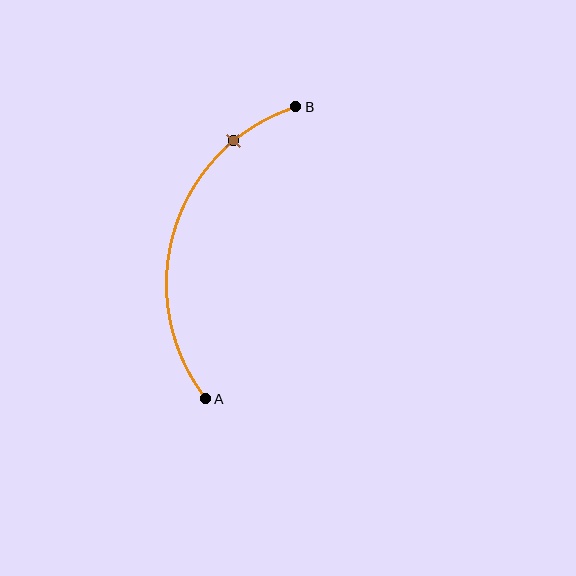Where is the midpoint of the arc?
The arc midpoint is the point on the curve farthest from the straight line joining A and B. It sits to the left of that line.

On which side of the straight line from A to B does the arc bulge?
The arc bulges to the left of the straight line connecting A and B.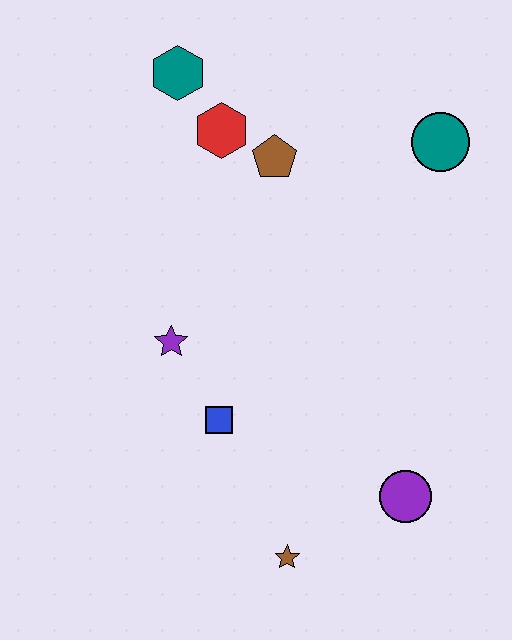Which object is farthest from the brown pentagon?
The brown star is farthest from the brown pentagon.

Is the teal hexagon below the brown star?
No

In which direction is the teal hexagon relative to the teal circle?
The teal hexagon is to the left of the teal circle.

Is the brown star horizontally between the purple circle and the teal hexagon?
Yes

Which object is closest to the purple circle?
The brown star is closest to the purple circle.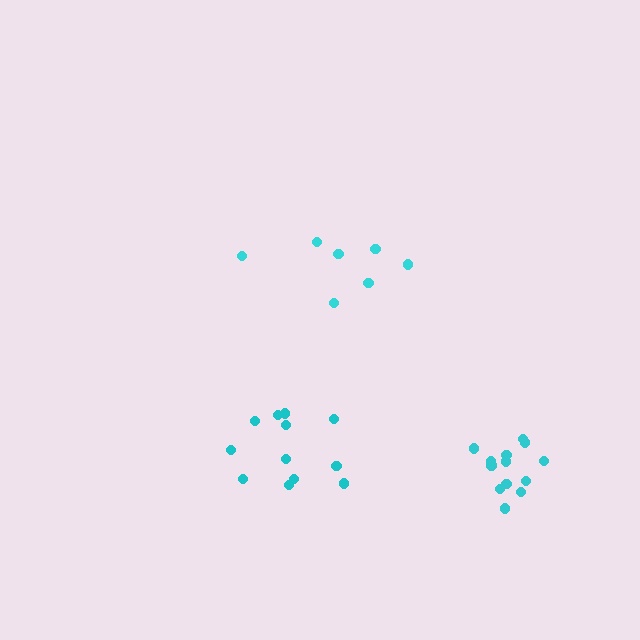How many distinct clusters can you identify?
There are 3 distinct clusters.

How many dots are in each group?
Group 1: 12 dots, Group 2: 13 dots, Group 3: 7 dots (32 total).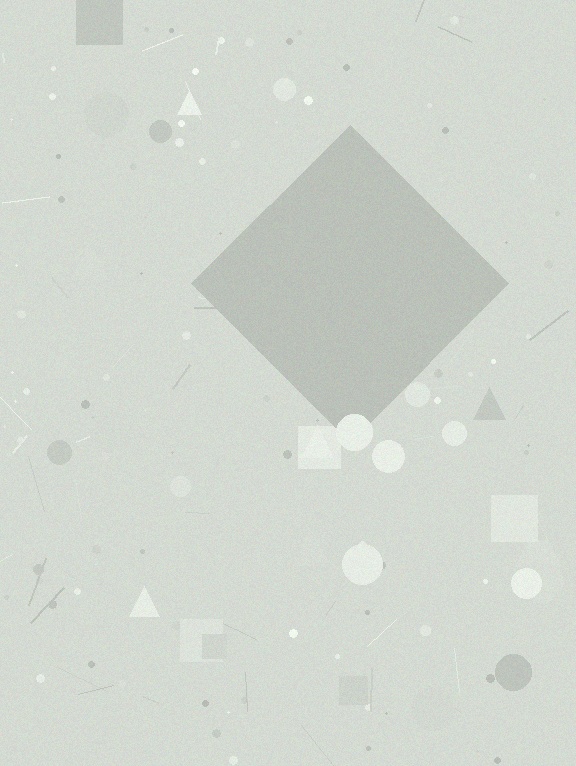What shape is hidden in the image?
A diamond is hidden in the image.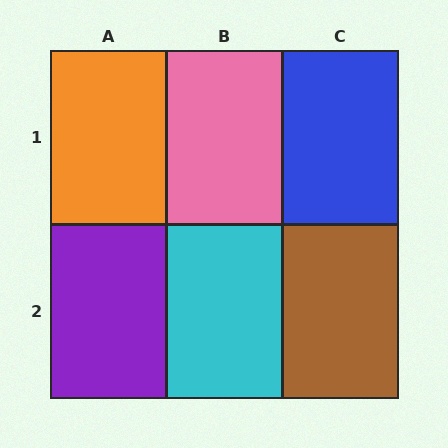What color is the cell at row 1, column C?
Blue.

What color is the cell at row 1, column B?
Pink.